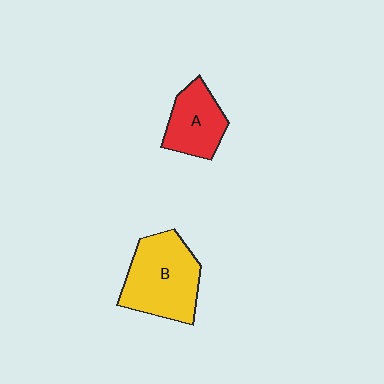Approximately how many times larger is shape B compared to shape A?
Approximately 1.6 times.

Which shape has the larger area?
Shape B (yellow).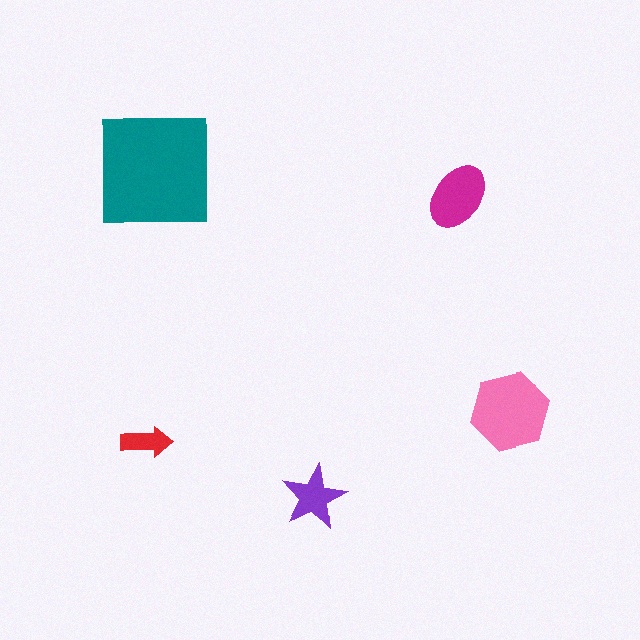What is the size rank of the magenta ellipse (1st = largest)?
3rd.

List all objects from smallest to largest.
The red arrow, the purple star, the magenta ellipse, the pink hexagon, the teal square.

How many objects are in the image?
There are 5 objects in the image.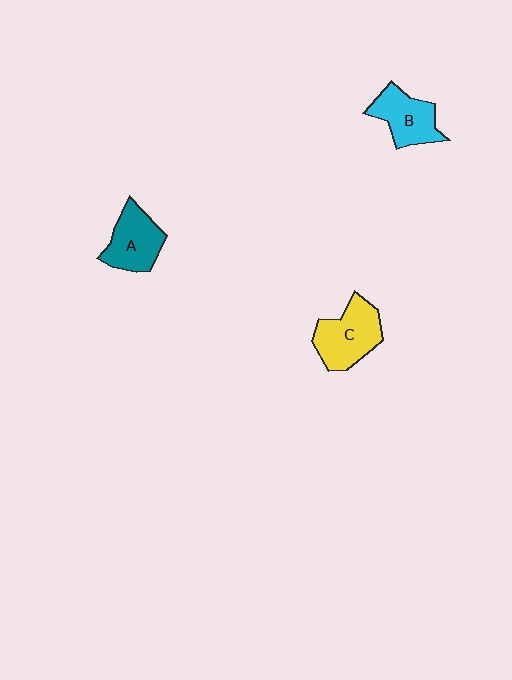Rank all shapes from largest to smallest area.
From largest to smallest: C (yellow), A (teal), B (cyan).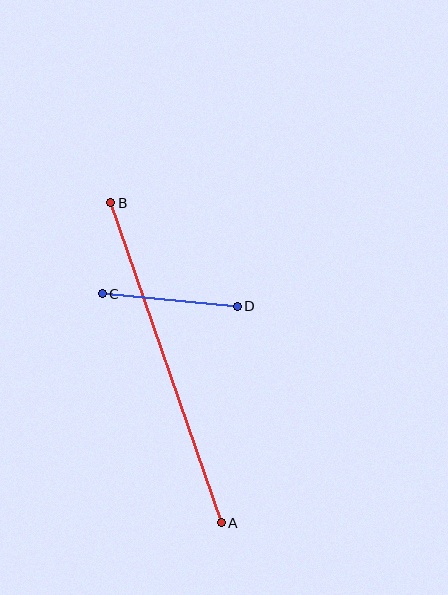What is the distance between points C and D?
The distance is approximately 135 pixels.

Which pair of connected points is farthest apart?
Points A and B are farthest apart.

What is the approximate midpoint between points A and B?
The midpoint is at approximately (166, 363) pixels.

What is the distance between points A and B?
The distance is approximately 339 pixels.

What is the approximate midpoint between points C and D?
The midpoint is at approximately (170, 300) pixels.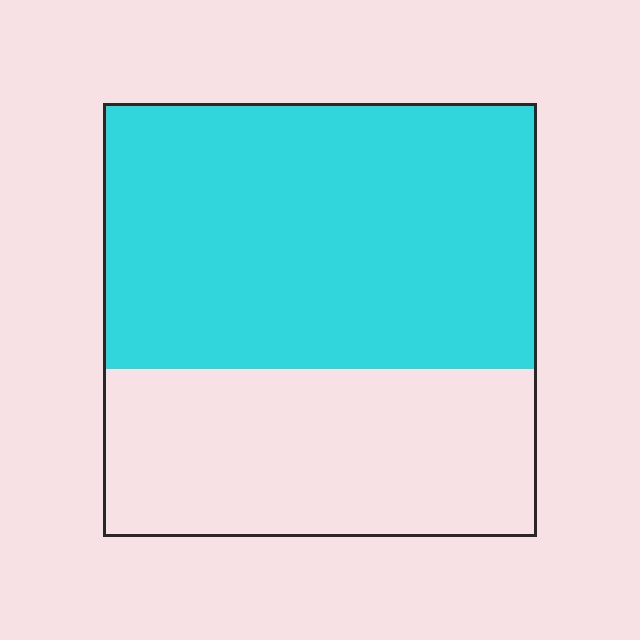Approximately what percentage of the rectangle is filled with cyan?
Approximately 60%.